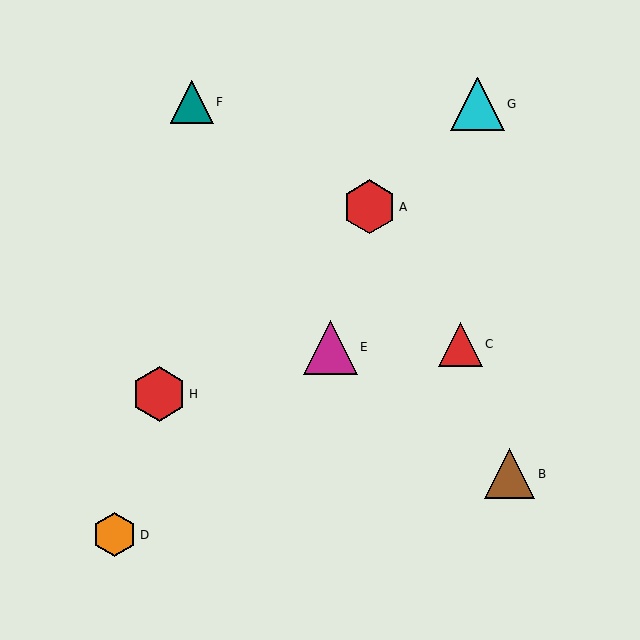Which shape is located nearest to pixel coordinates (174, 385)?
The red hexagon (labeled H) at (159, 394) is nearest to that location.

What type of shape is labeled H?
Shape H is a red hexagon.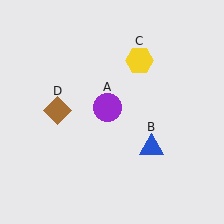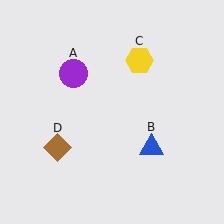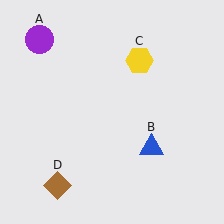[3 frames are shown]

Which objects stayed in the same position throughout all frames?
Blue triangle (object B) and yellow hexagon (object C) remained stationary.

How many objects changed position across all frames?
2 objects changed position: purple circle (object A), brown diamond (object D).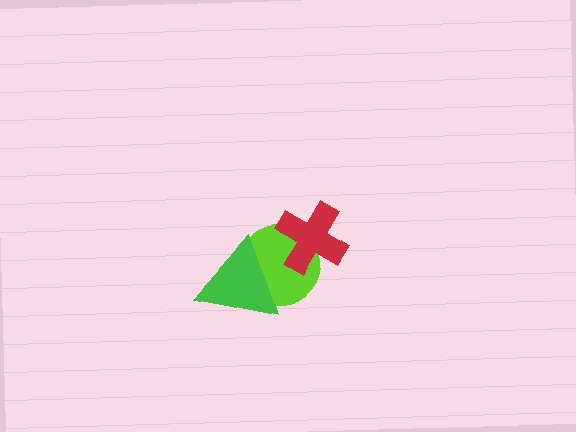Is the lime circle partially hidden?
Yes, it is partially covered by another shape.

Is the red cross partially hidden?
No, no other shape covers it.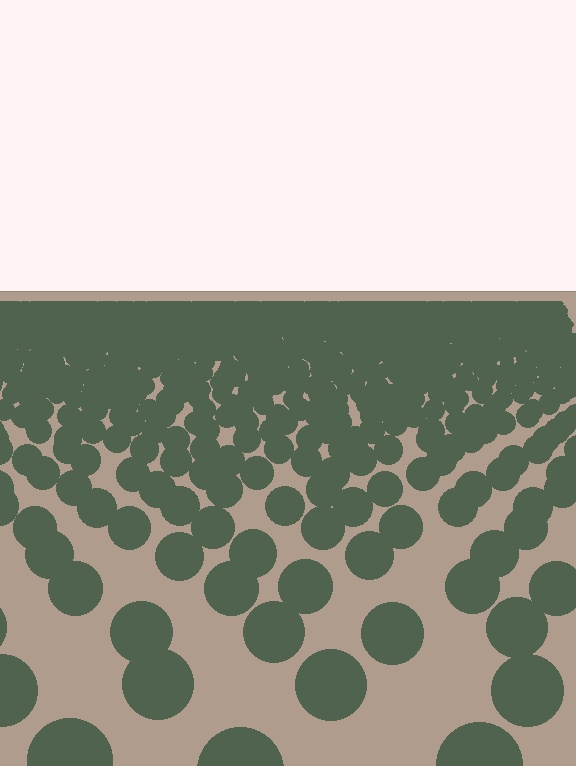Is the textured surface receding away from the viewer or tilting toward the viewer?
The surface is receding away from the viewer. Texture elements get smaller and denser toward the top.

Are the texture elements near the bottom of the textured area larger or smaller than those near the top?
Larger. Near the bottom, elements are closer to the viewer and appear at a bigger on-screen size.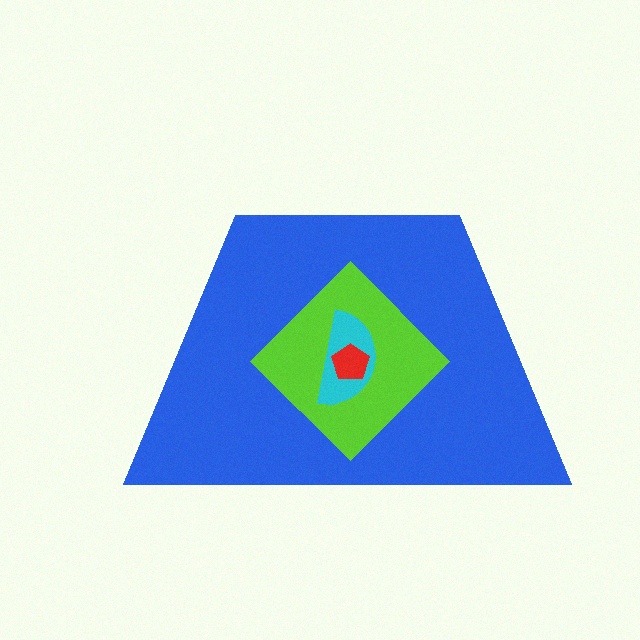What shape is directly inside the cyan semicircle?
The red pentagon.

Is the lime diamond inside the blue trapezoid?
Yes.